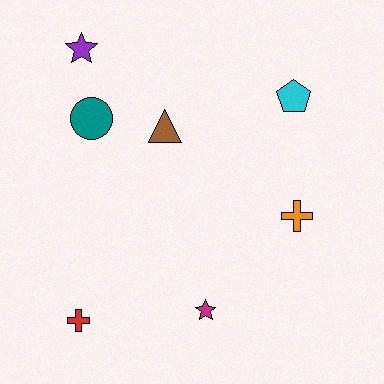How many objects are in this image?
There are 7 objects.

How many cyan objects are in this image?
There is 1 cyan object.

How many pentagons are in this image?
There is 1 pentagon.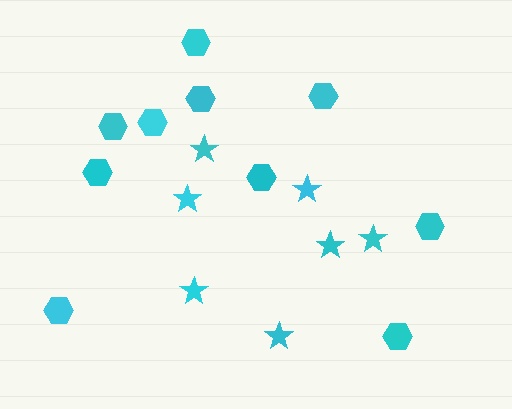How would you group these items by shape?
There are 2 groups: one group of stars (7) and one group of hexagons (10).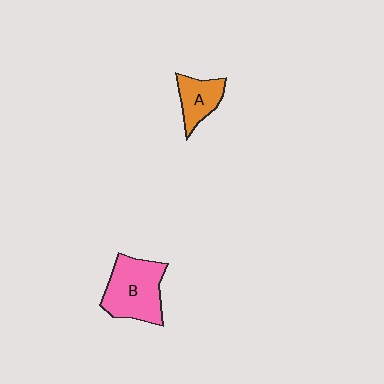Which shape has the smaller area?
Shape A (orange).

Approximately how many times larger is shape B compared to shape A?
Approximately 1.8 times.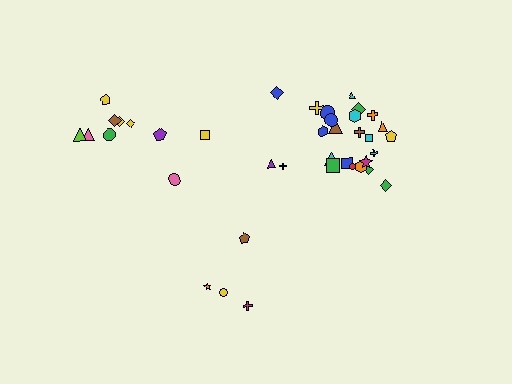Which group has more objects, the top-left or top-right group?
The top-right group.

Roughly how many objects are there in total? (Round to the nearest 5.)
Roughly 40 objects in total.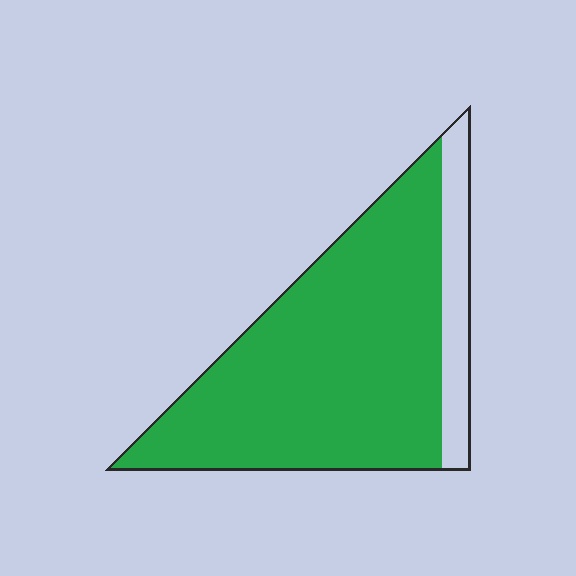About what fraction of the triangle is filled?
About five sixths (5/6).